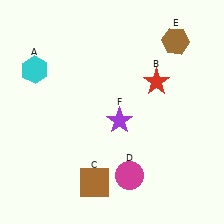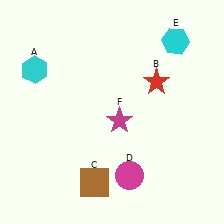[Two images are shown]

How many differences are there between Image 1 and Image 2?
There are 2 differences between the two images.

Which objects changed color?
E changed from brown to cyan. F changed from purple to magenta.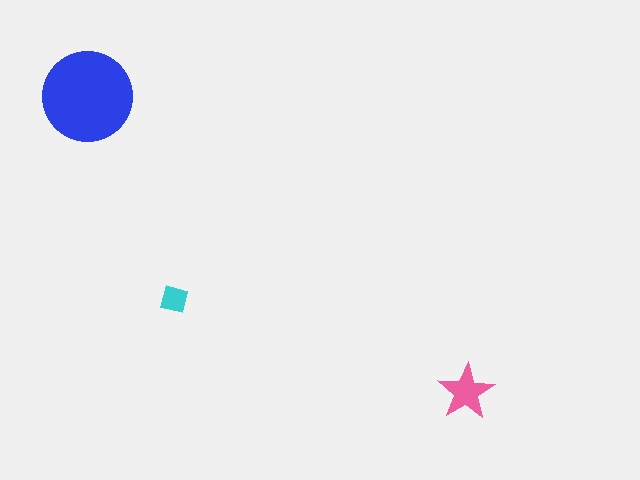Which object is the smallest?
The cyan square.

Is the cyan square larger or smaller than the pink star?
Smaller.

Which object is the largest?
The blue circle.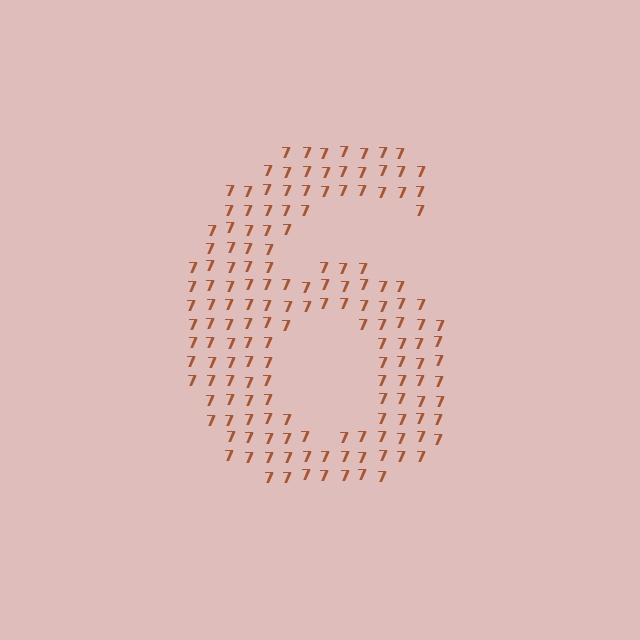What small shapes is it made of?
It is made of small digit 7's.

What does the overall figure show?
The overall figure shows the digit 6.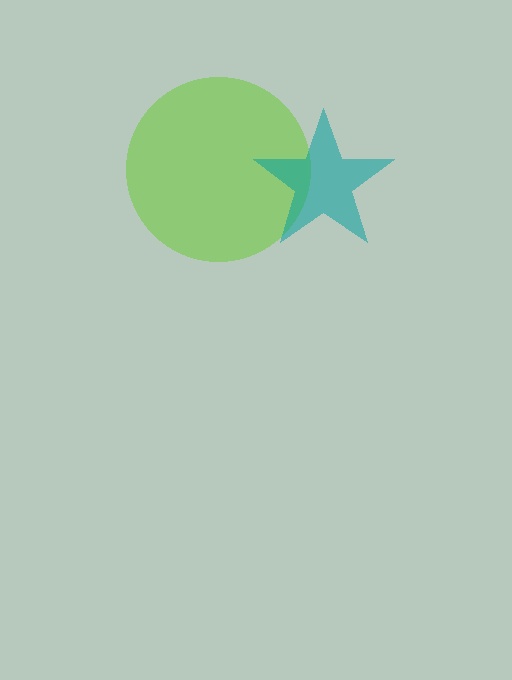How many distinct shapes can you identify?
There are 2 distinct shapes: a lime circle, a teal star.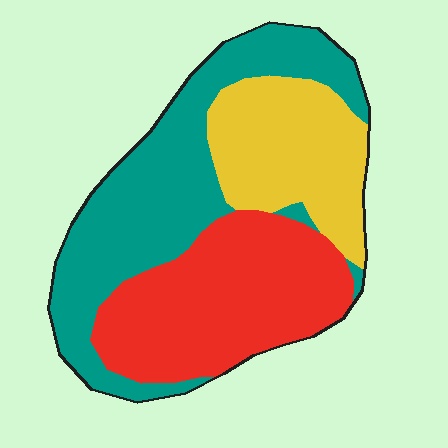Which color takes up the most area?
Teal, at roughly 40%.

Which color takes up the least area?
Yellow, at roughly 25%.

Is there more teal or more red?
Teal.